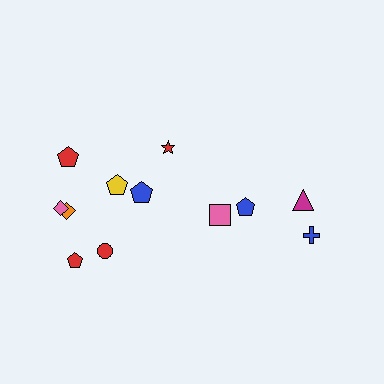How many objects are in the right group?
There are 4 objects.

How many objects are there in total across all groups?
There are 12 objects.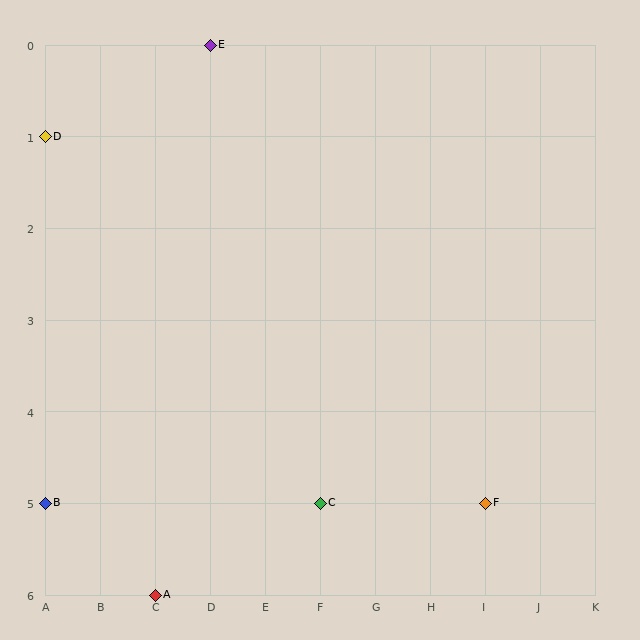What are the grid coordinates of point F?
Point F is at grid coordinates (I, 5).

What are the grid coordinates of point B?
Point B is at grid coordinates (A, 5).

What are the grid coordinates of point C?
Point C is at grid coordinates (F, 5).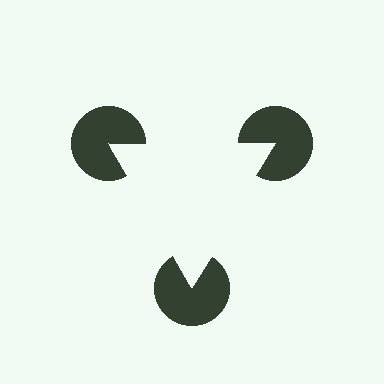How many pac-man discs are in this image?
There are 3 — one at each vertex of the illusory triangle.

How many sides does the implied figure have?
3 sides.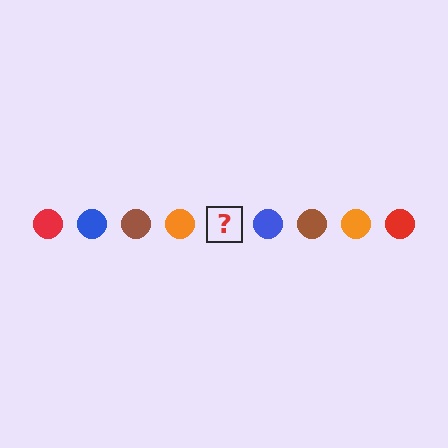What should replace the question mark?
The question mark should be replaced with a red circle.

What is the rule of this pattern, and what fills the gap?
The rule is that the pattern cycles through red, blue, brown, orange circles. The gap should be filled with a red circle.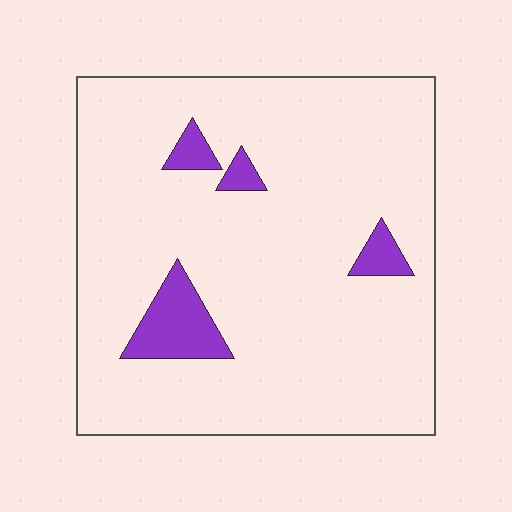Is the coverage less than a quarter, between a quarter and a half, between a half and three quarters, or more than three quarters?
Less than a quarter.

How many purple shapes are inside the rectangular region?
4.